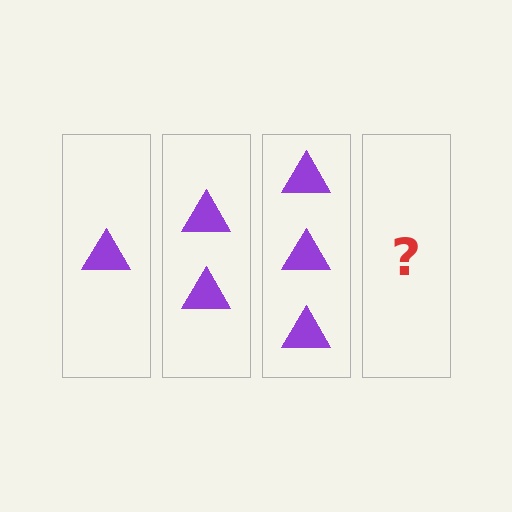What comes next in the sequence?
The next element should be 4 triangles.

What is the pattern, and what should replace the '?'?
The pattern is that each step adds one more triangle. The '?' should be 4 triangles.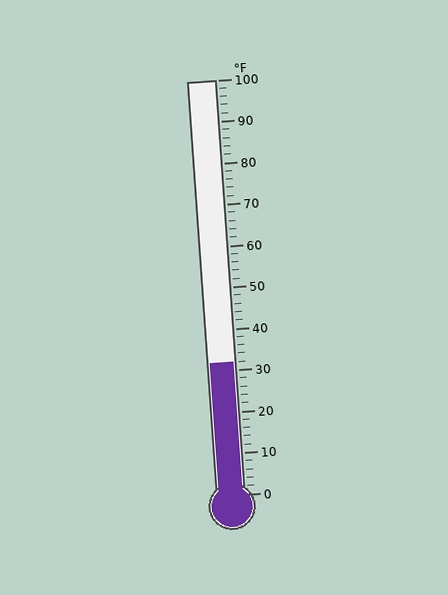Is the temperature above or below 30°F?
The temperature is above 30°F.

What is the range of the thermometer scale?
The thermometer scale ranges from 0°F to 100°F.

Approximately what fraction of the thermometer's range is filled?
The thermometer is filled to approximately 30% of its range.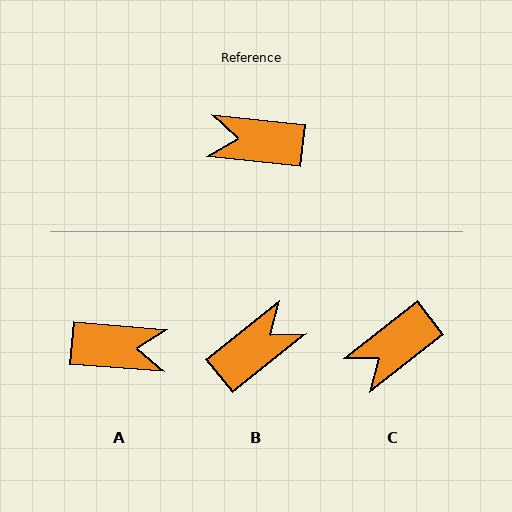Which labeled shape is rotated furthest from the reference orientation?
A, about 178 degrees away.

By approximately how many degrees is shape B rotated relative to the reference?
Approximately 135 degrees clockwise.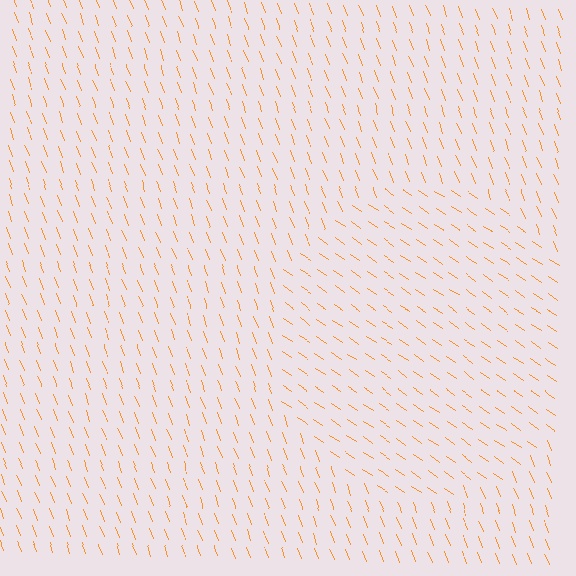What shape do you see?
I see a circle.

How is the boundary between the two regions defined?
The boundary is defined purely by a change in line orientation (approximately 35 degrees difference). All lines are the same color and thickness.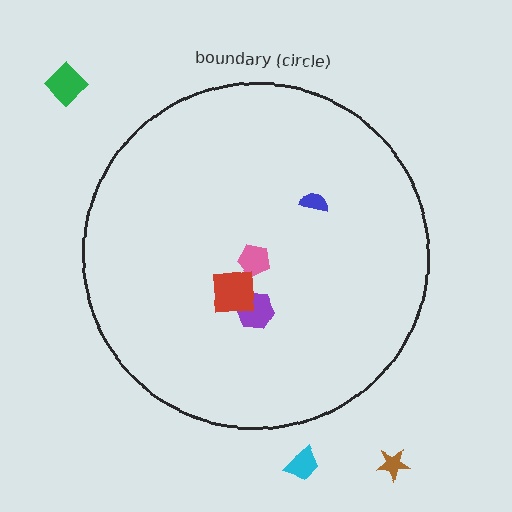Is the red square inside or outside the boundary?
Inside.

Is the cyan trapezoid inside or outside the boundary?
Outside.